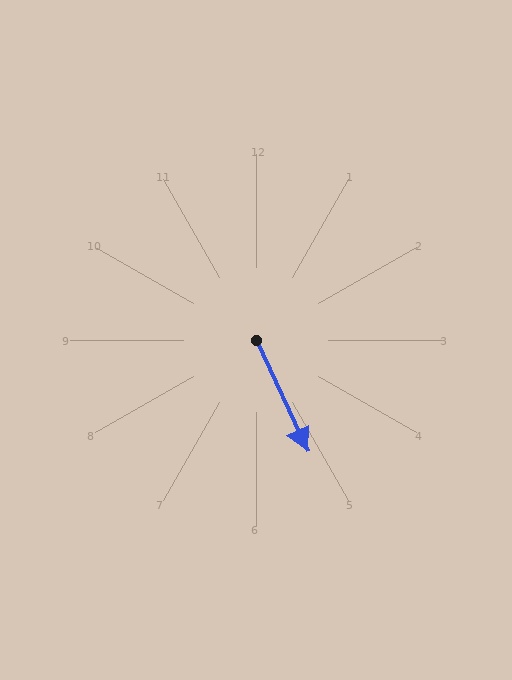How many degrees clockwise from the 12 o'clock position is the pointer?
Approximately 155 degrees.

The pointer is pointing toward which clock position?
Roughly 5 o'clock.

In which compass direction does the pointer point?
Southeast.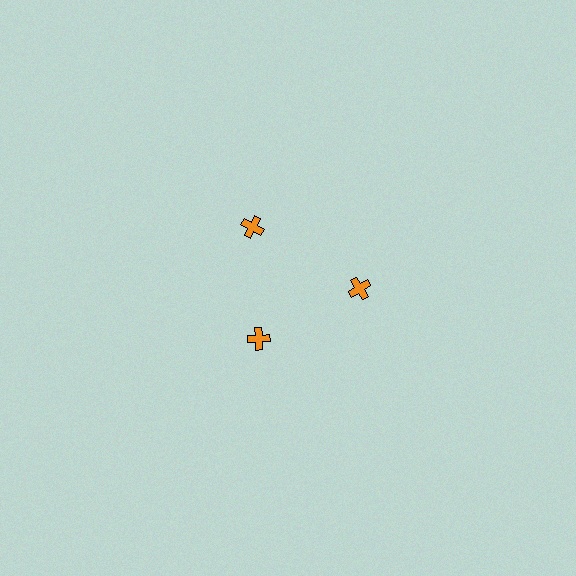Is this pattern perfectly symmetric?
No. The 3 orange crosses are arranged in a ring, but one element near the 7 o'clock position is pulled inward toward the center, breaking the 3-fold rotational symmetry.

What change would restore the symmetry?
The symmetry would be restored by moving it outward, back onto the ring so that all 3 crosses sit at equal angles and equal distance from the center.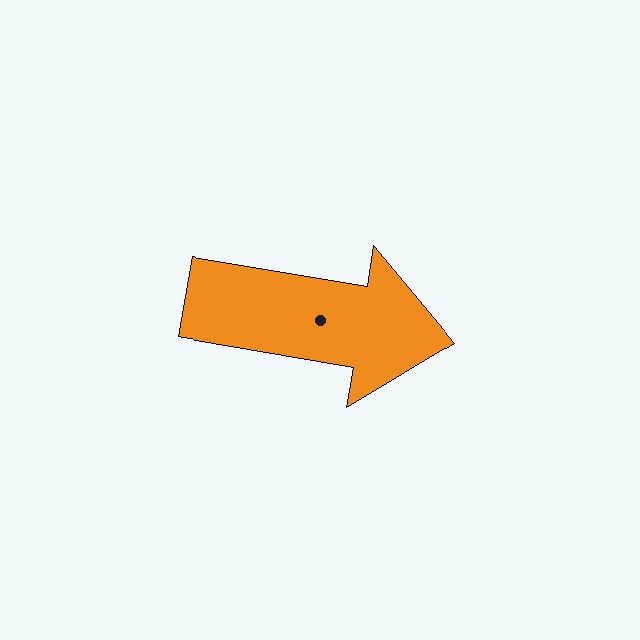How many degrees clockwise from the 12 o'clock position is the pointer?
Approximately 99 degrees.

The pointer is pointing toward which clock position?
Roughly 3 o'clock.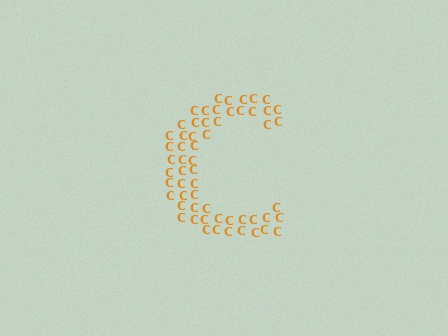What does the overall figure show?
The overall figure shows the letter C.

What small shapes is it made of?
It is made of small letter C's.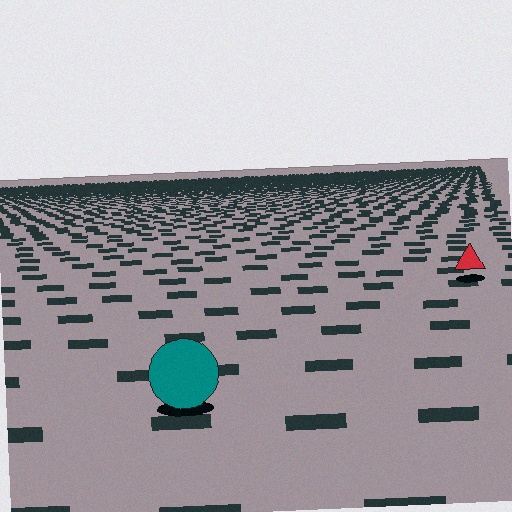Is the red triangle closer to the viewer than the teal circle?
No. The teal circle is closer — you can tell from the texture gradient: the ground texture is coarser near it.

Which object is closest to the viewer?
The teal circle is closest. The texture marks near it are larger and more spread out.